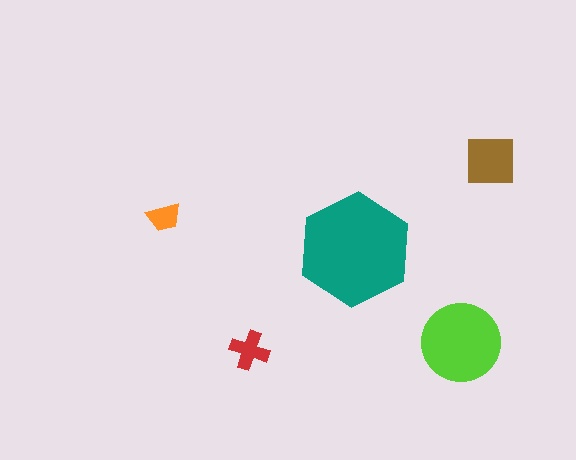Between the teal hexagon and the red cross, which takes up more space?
The teal hexagon.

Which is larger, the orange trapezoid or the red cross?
The red cross.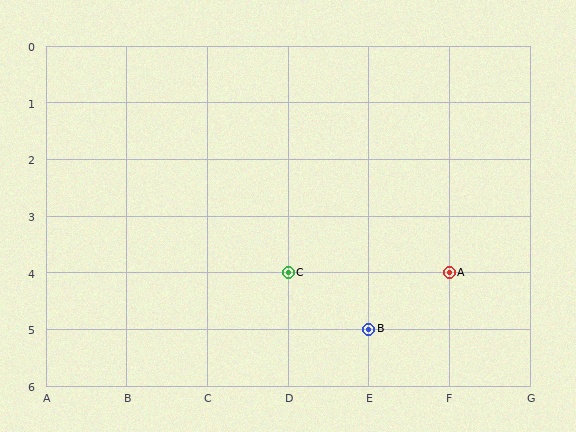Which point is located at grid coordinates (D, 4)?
Point C is at (D, 4).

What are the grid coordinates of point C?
Point C is at grid coordinates (D, 4).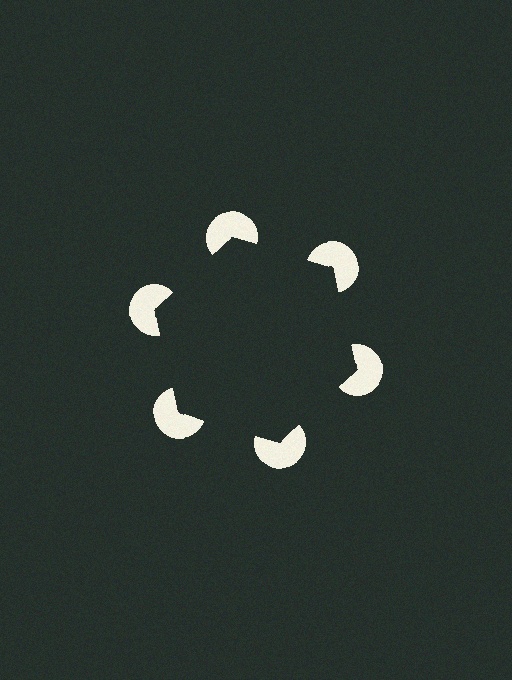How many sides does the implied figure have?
6 sides.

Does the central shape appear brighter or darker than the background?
It typically appears slightly darker than the background, even though no actual brightness change is drawn.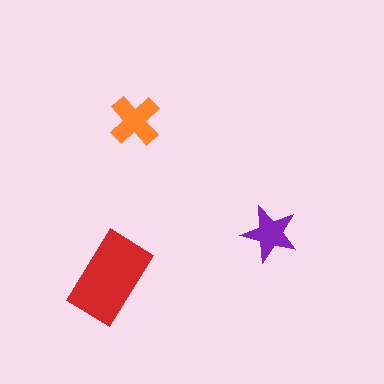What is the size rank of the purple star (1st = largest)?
3rd.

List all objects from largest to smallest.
The red rectangle, the orange cross, the purple star.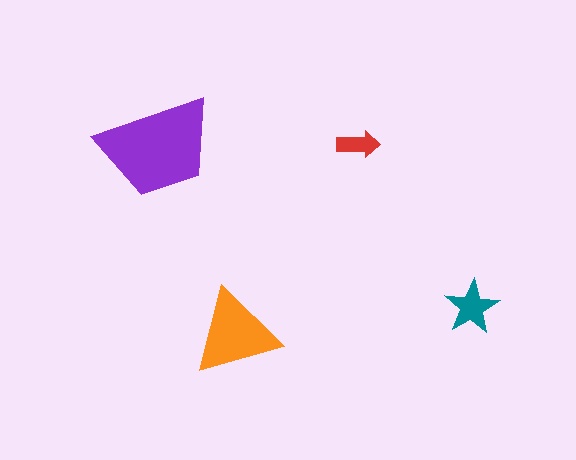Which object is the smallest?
The red arrow.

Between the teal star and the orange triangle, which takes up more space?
The orange triangle.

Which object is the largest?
The purple trapezoid.